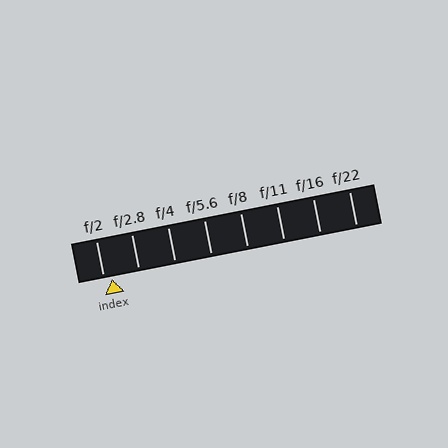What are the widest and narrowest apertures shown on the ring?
The widest aperture shown is f/2 and the narrowest is f/22.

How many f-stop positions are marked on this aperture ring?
There are 8 f-stop positions marked.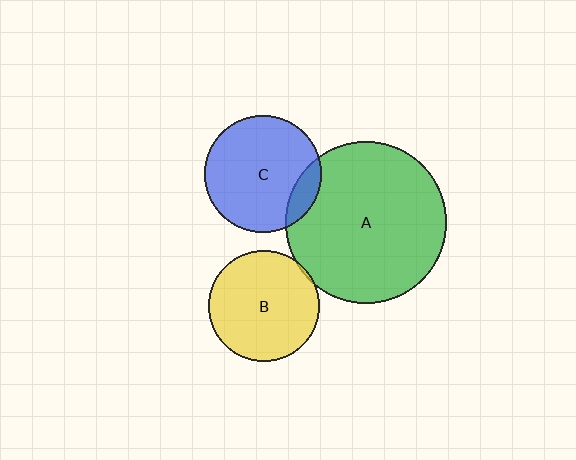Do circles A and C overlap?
Yes.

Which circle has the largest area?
Circle A (green).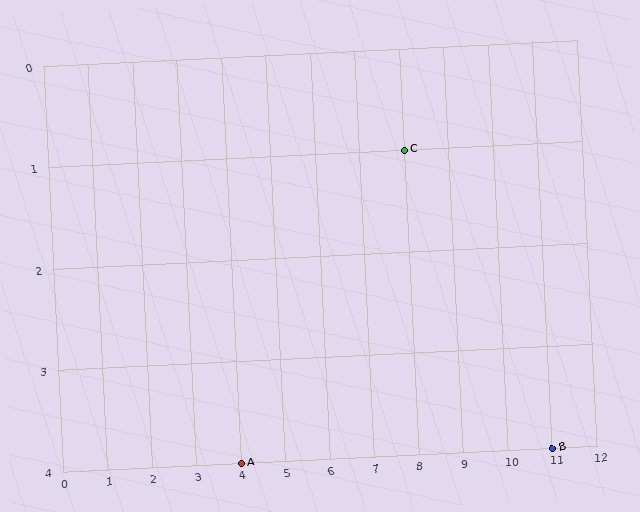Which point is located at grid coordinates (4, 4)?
Point A is at (4, 4).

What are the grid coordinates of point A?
Point A is at grid coordinates (4, 4).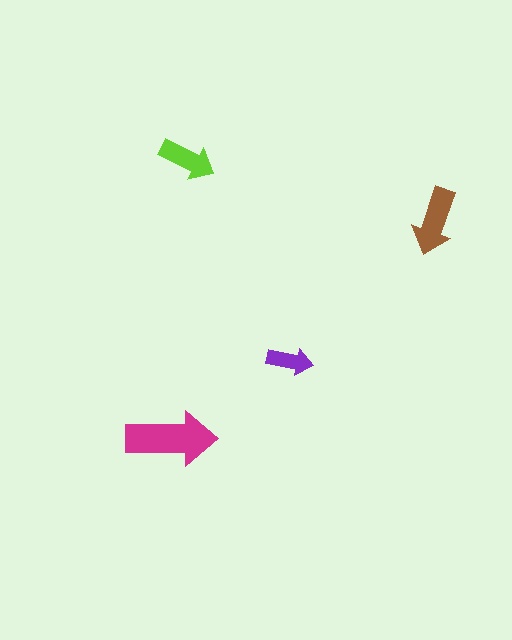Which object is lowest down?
The magenta arrow is bottommost.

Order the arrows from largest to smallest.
the magenta one, the brown one, the lime one, the purple one.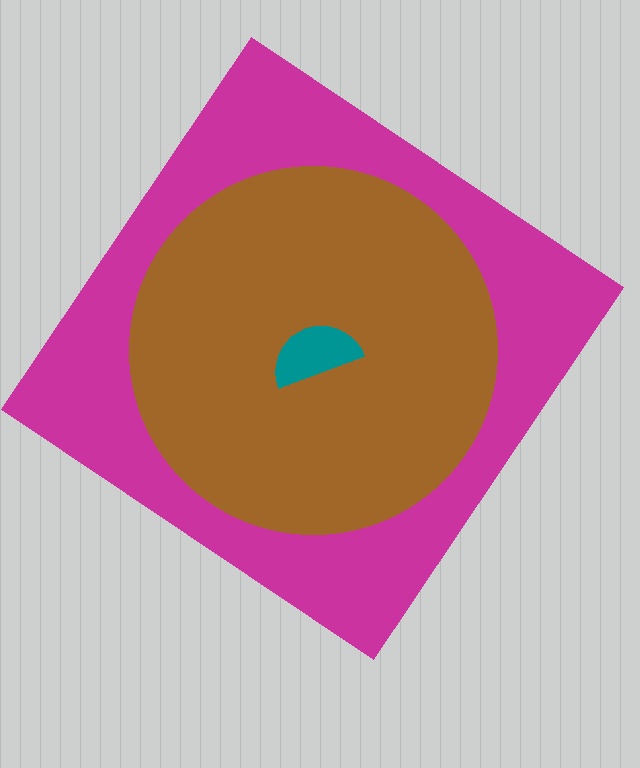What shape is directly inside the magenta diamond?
The brown circle.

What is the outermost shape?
The magenta diamond.